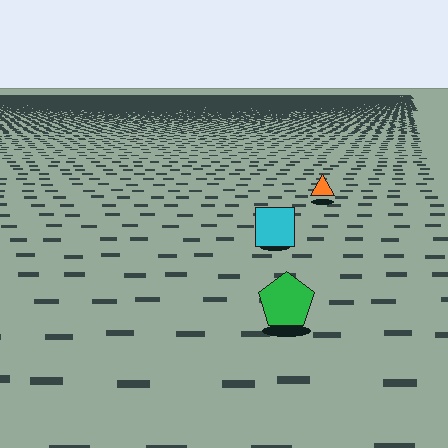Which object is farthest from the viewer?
The orange triangle is farthest from the viewer. It appears smaller and the ground texture around it is denser.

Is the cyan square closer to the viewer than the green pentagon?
No. The green pentagon is closer — you can tell from the texture gradient: the ground texture is coarser near it.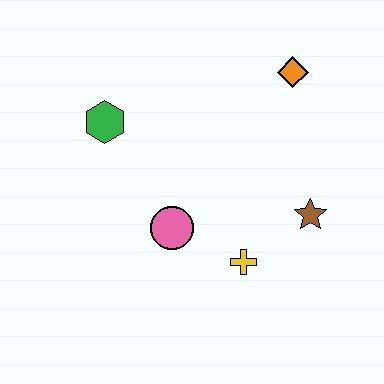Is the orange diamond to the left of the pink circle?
No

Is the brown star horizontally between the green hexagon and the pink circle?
No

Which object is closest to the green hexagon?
The pink circle is closest to the green hexagon.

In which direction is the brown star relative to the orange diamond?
The brown star is below the orange diamond.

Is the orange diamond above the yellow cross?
Yes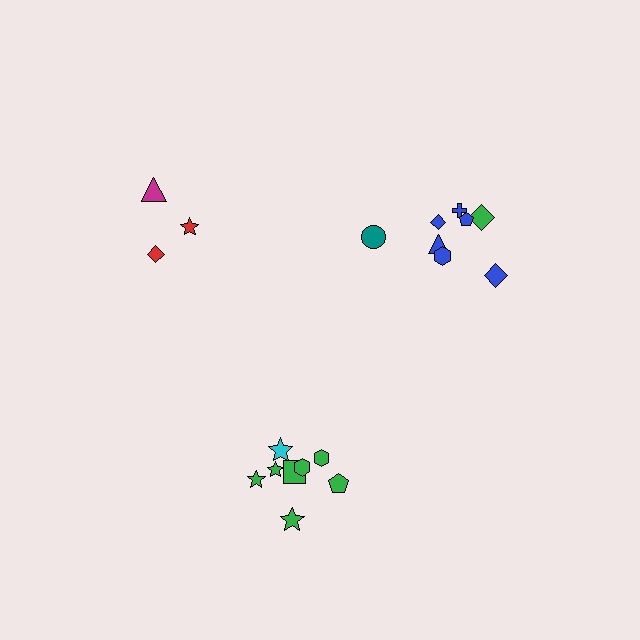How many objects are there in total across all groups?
There are 19 objects.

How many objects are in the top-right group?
There are 8 objects.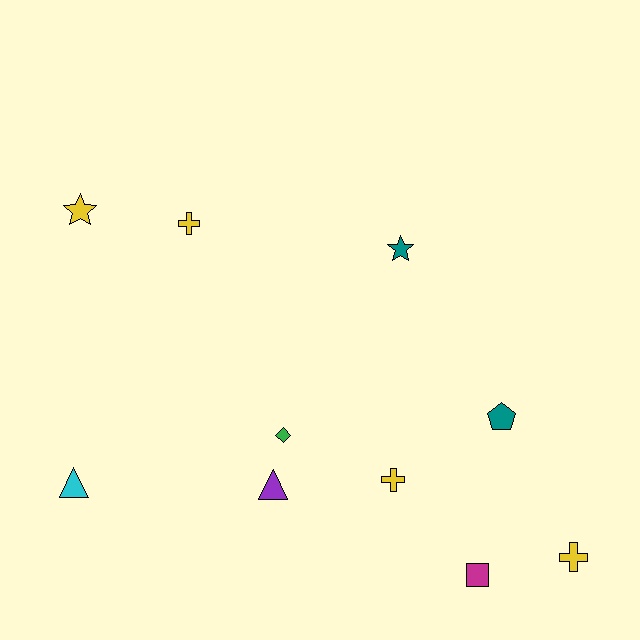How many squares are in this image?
There is 1 square.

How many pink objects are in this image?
There are no pink objects.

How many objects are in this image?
There are 10 objects.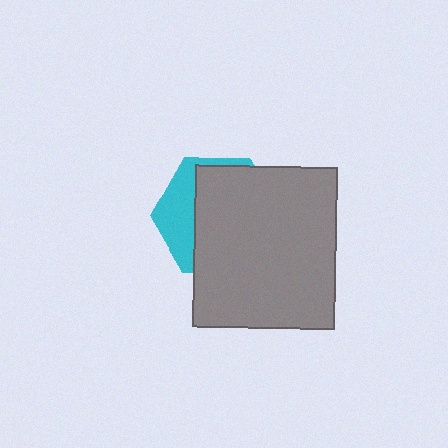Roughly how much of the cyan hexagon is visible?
A small part of it is visible (roughly 31%).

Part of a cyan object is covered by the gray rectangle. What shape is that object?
It is a hexagon.